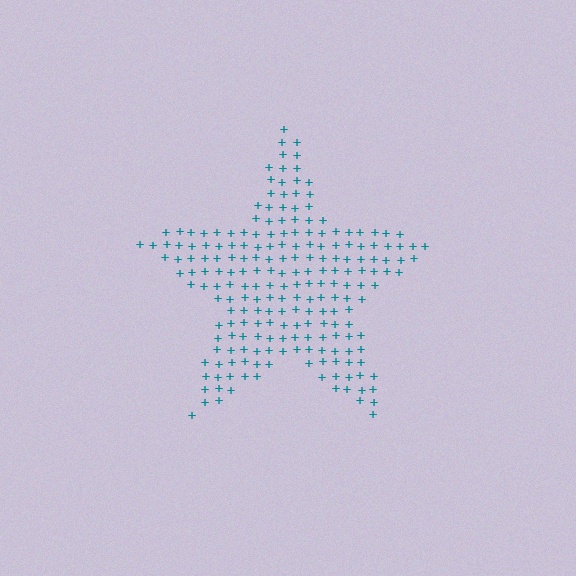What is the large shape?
The large shape is a star.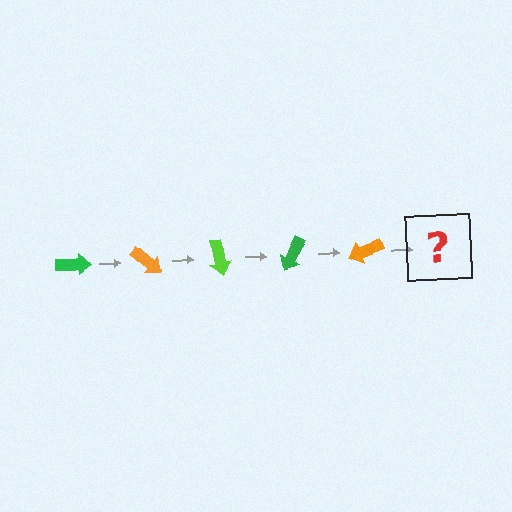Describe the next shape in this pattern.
It should be a lime arrow, rotated 200 degrees from the start.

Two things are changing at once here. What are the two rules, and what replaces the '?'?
The two rules are that it rotates 40 degrees each step and the color cycles through green, orange, and lime. The '?' should be a lime arrow, rotated 200 degrees from the start.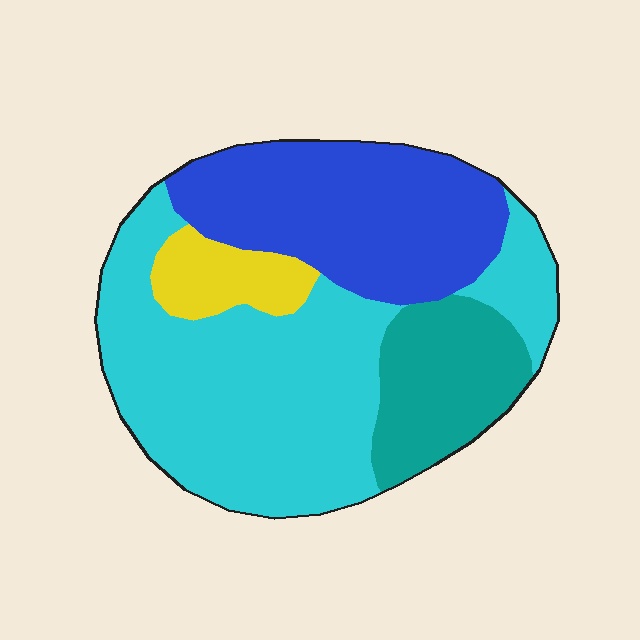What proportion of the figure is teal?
Teal covers about 15% of the figure.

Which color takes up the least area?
Yellow, at roughly 10%.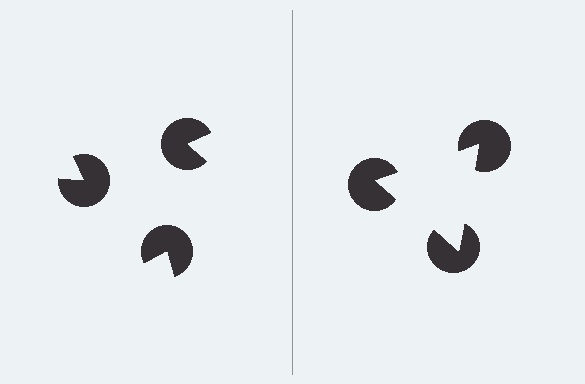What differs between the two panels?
The pac-man discs are positioned identically on both sides; only the wedge orientations differ. On the right they align to a triangle; on the left they are misaligned.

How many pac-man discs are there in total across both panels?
6 — 3 on each side.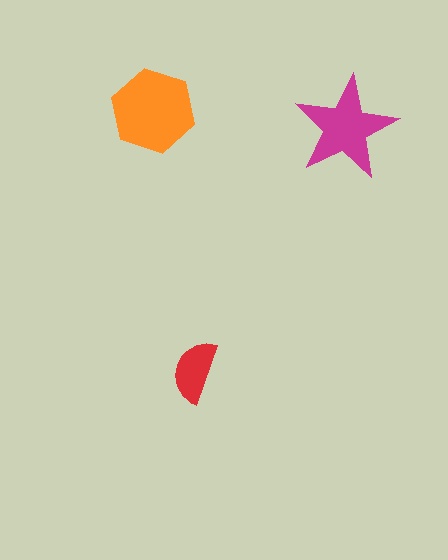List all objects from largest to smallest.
The orange hexagon, the magenta star, the red semicircle.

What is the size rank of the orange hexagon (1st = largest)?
1st.